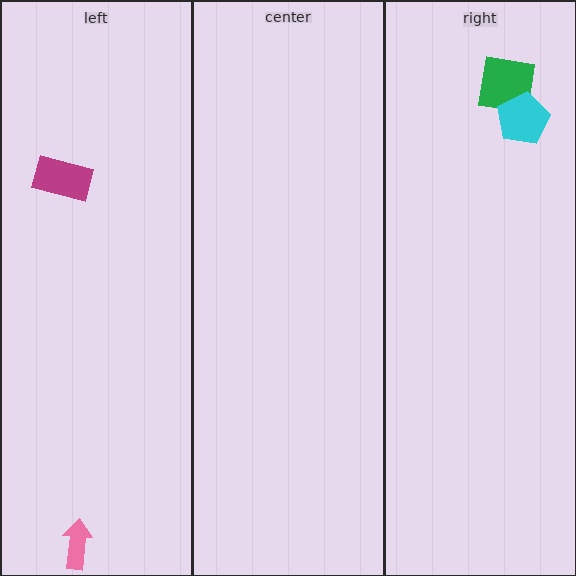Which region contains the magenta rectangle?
The left region.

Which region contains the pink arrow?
The left region.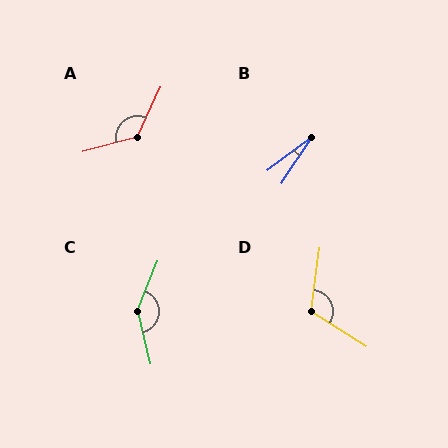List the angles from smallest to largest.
B (20°), D (115°), A (130°), C (145°).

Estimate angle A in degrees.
Approximately 130 degrees.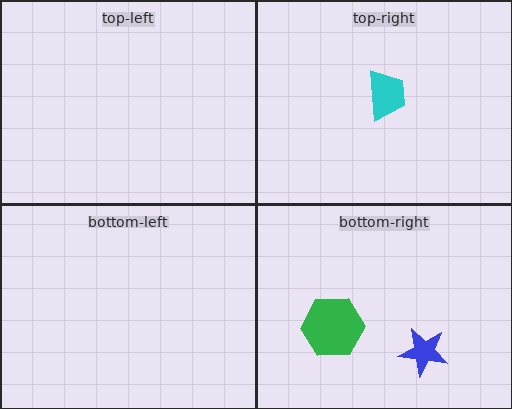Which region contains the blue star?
The bottom-right region.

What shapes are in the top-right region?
The cyan trapezoid.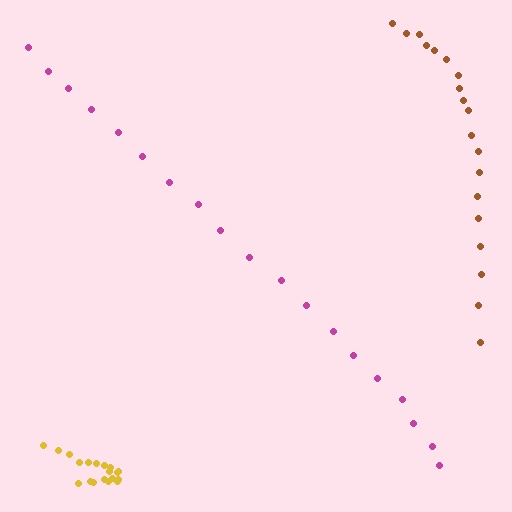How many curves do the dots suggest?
There are 3 distinct paths.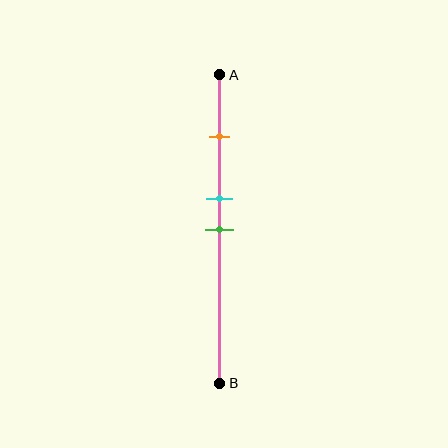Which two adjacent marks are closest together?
The cyan and green marks are the closest adjacent pair.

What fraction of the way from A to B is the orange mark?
The orange mark is approximately 20% (0.2) of the way from A to B.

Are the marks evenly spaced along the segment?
No, the marks are not evenly spaced.